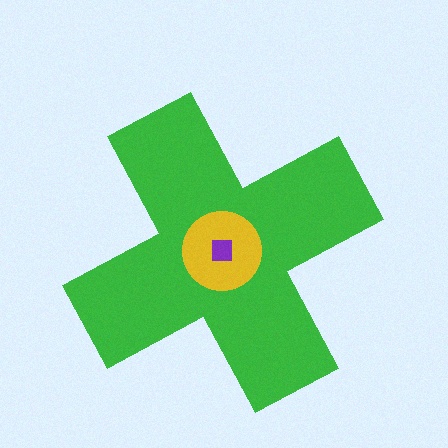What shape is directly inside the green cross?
The yellow circle.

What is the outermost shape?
The green cross.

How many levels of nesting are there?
3.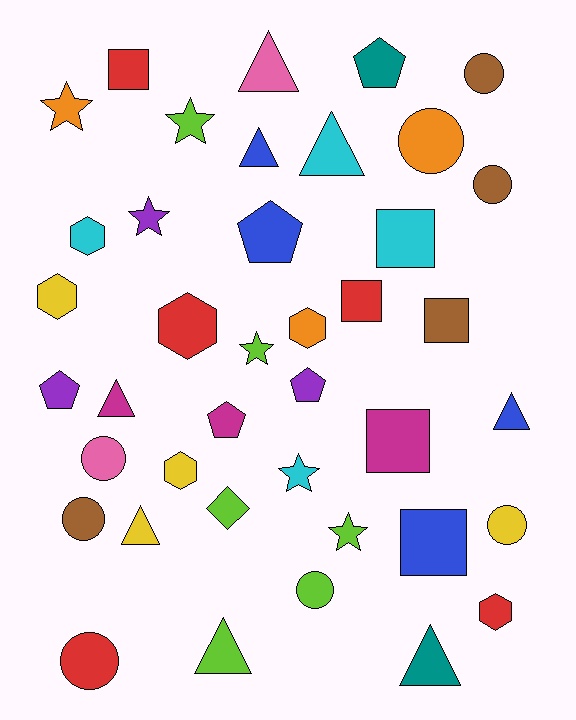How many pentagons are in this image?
There are 5 pentagons.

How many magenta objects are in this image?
There are 3 magenta objects.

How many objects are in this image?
There are 40 objects.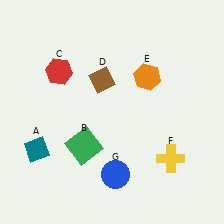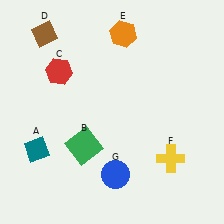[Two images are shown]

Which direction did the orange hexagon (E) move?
The orange hexagon (E) moved up.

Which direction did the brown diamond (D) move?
The brown diamond (D) moved left.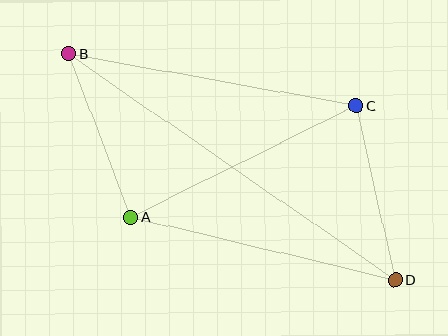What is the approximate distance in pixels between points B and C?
The distance between B and C is approximately 292 pixels.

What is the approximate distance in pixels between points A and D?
The distance between A and D is approximately 271 pixels.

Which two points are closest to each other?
Points A and B are closest to each other.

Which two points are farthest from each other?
Points B and D are farthest from each other.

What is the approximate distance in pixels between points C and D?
The distance between C and D is approximately 179 pixels.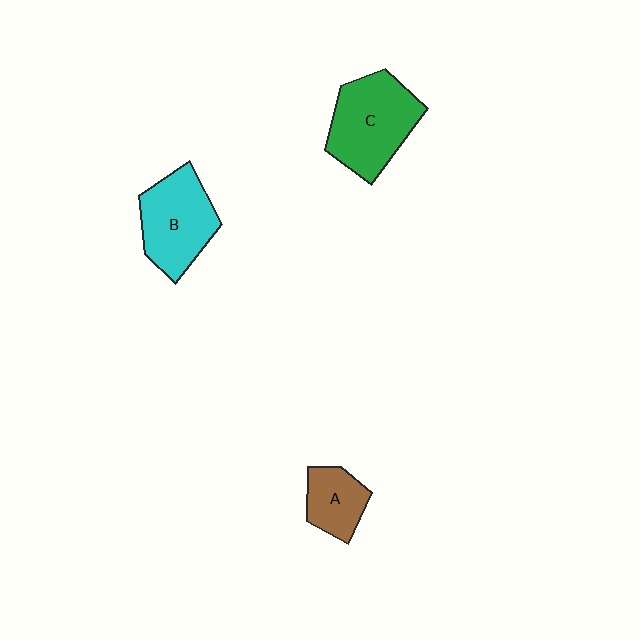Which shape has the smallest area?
Shape A (brown).